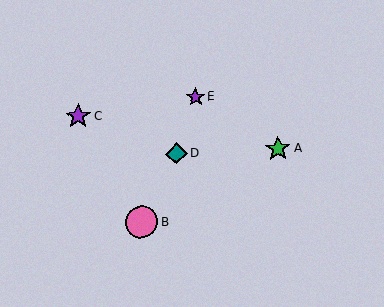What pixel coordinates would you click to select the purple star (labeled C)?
Click at (78, 116) to select the purple star C.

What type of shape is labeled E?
Shape E is a purple star.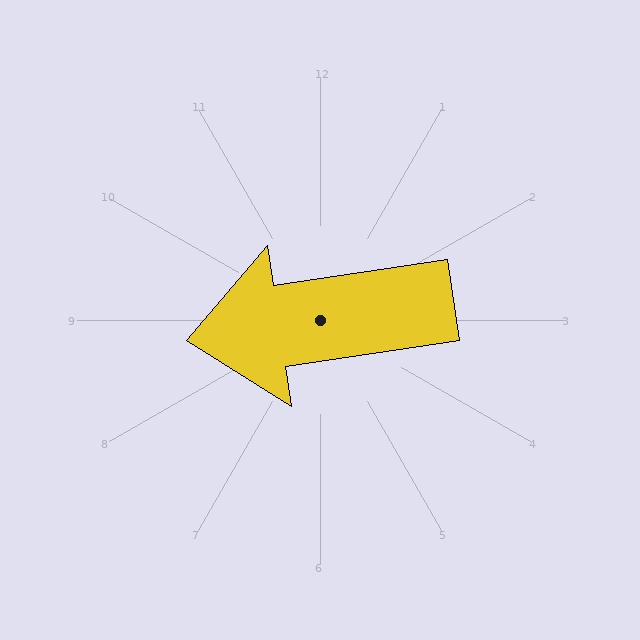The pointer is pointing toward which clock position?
Roughly 9 o'clock.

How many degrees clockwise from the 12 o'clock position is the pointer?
Approximately 261 degrees.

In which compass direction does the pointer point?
West.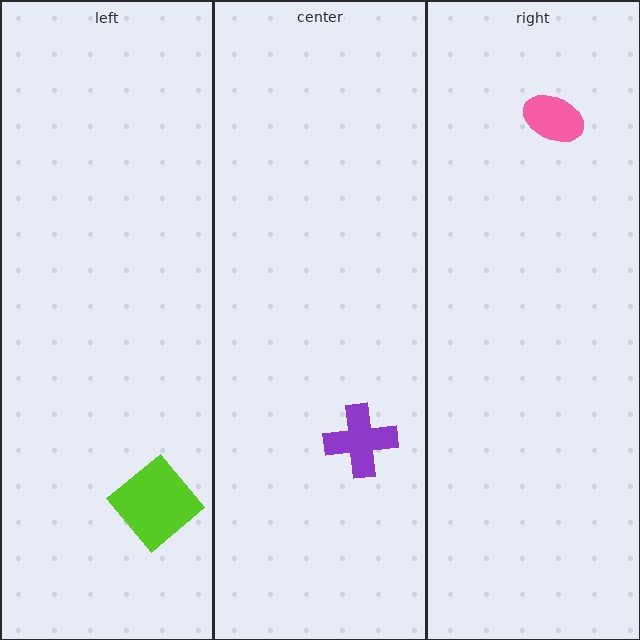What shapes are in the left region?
The lime diamond.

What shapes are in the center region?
The purple cross.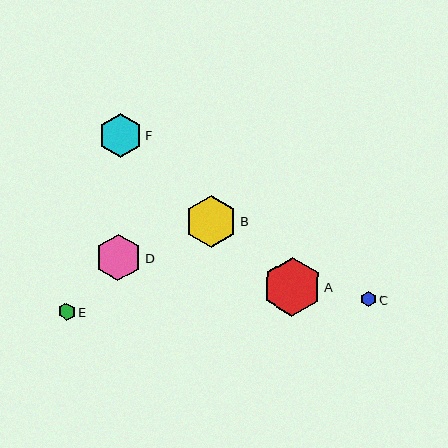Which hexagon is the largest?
Hexagon A is the largest with a size of approximately 59 pixels.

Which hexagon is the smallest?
Hexagon C is the smallest with a size of approximately 16 pixels.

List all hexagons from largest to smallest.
From largest to smallest: A, B, D, F, E, C.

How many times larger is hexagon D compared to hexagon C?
Hexagon D is approximately 3.0 times the size of hexagon C.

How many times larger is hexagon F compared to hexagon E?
Hexagon F is approximately 2.6 times the size of hexagon E.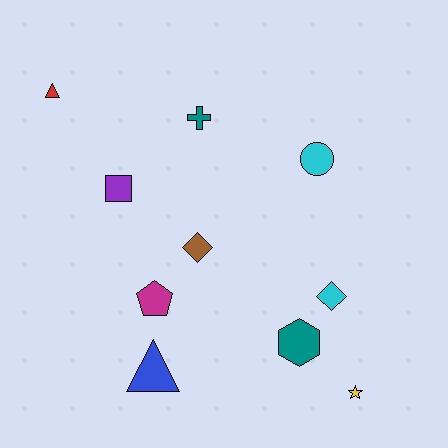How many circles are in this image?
There is 1 circle.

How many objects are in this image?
There are 10 objects.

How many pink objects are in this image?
There are no pink objects.